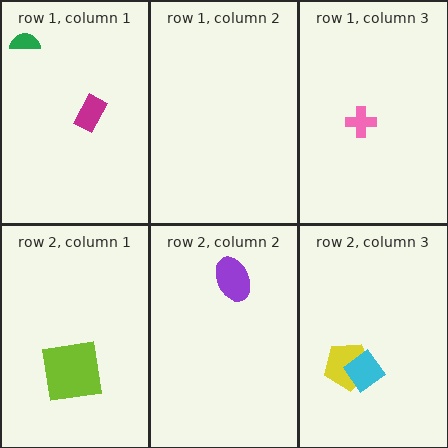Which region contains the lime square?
The row 2, column 1 region.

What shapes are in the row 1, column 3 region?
The pink cross.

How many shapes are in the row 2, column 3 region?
2.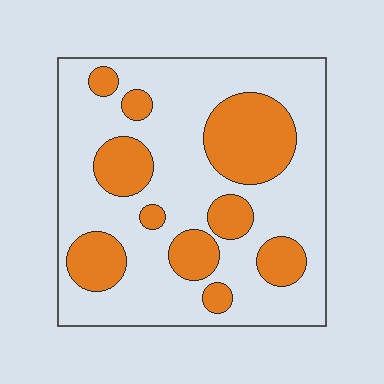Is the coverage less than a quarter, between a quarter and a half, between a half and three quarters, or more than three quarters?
Between a quarter and a half.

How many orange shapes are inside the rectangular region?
10.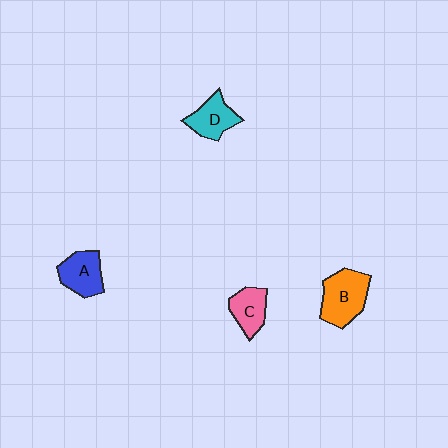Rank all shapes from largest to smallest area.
From largest to smallest: B (orange), A (blue), D (cyan), C (pink).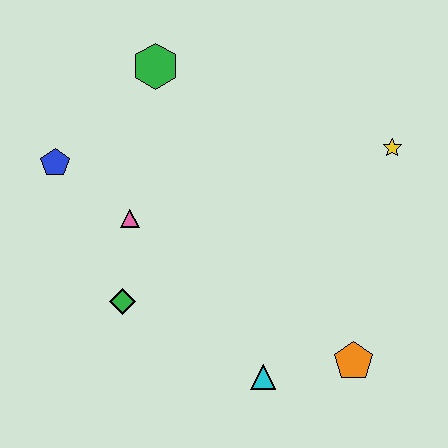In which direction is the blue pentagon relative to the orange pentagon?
The blue pentagon is to the left of the orange pentagon.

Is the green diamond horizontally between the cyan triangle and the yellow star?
No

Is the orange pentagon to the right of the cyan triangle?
Yes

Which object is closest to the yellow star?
The orange pentagon is closest to the yellow star.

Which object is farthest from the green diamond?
The yellow star is farthest from the green diamond.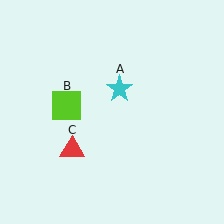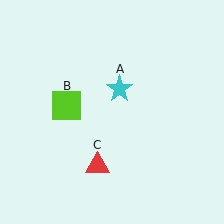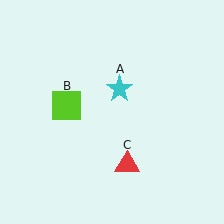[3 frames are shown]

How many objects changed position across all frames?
1 object changed position: red triangle (object C).